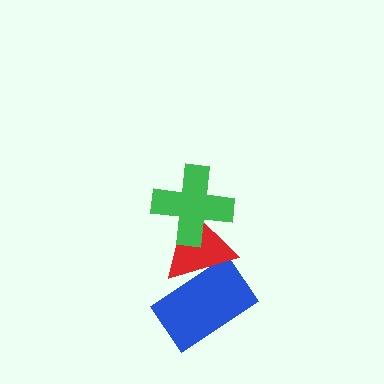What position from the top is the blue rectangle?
The blue rectangle is 3rd from the top.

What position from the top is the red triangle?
The red triangle is 2nd from the top.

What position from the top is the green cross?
The green cross is 1st from the top.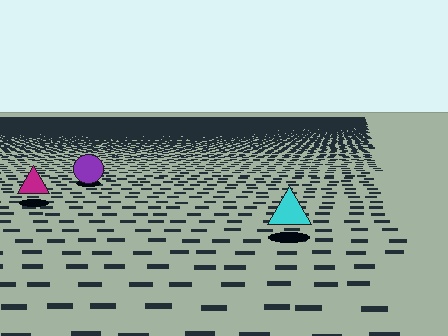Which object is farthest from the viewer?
The purple circle is farthest from the viewer. It appears smaller and the ground texture around it is denser.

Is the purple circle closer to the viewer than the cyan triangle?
No. The cyan triangle is closer — you can tell from the texture gradient: the ground texture is coarser near it.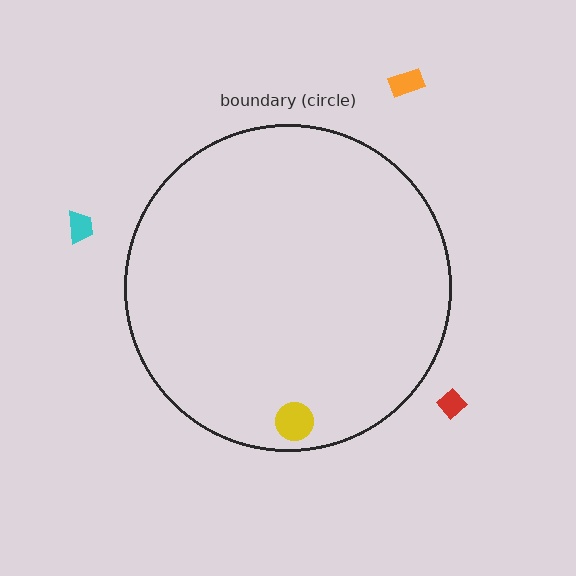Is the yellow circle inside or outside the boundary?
Inside.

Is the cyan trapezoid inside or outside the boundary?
Outside.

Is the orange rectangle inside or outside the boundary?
Outside.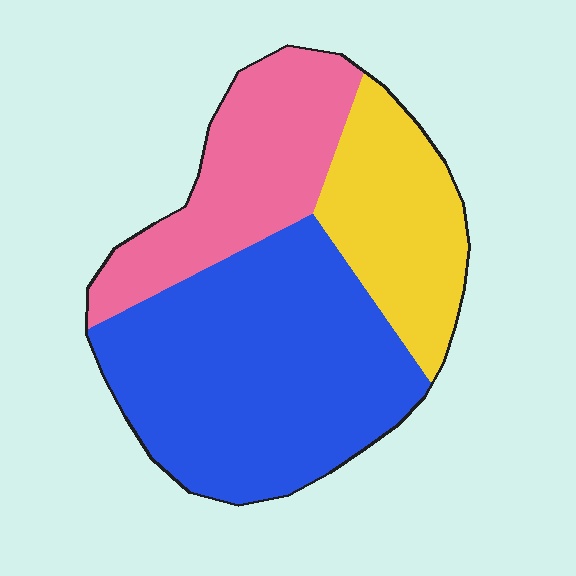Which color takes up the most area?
Blue, at roughly 50%.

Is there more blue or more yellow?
Blue.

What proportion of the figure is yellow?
Yellow covers about 25% of the figure.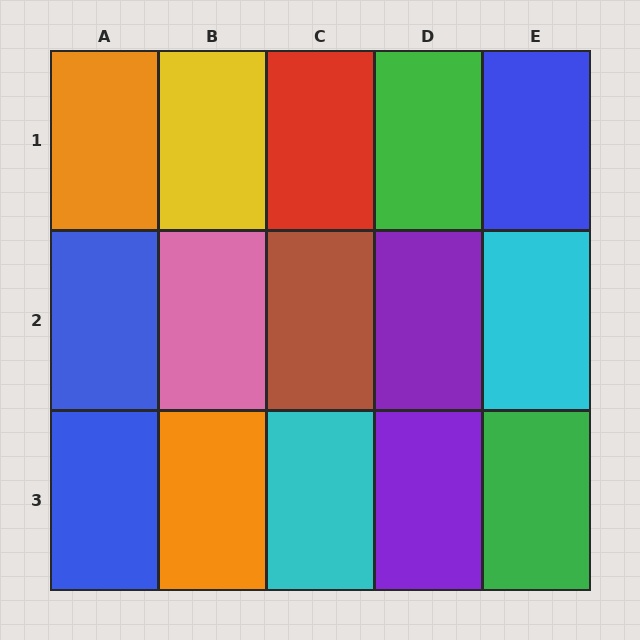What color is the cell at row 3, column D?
Purple.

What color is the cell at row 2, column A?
Blue.